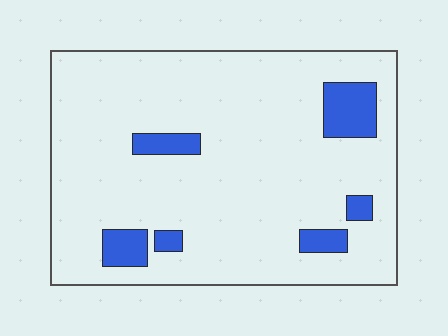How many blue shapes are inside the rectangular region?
6.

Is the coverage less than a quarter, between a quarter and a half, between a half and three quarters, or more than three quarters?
Less than a quarter.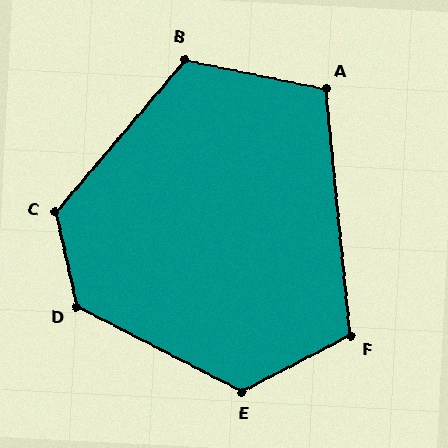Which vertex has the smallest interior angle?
A, at approximately 108 degrees.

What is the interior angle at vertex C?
Approximately 127 degrees (obtuse).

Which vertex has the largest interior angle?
D, at approximately 130 degrees.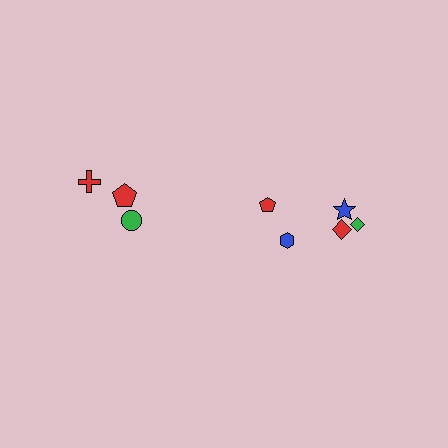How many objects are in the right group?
There are 5 objects.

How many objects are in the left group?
There are 3 objects.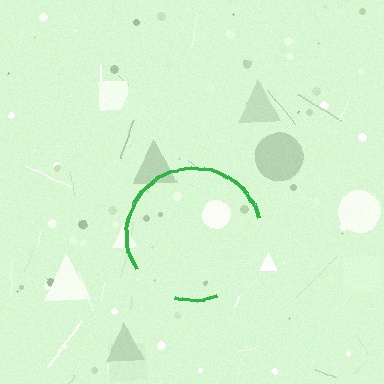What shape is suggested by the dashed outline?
The dashed outline suggests a circle.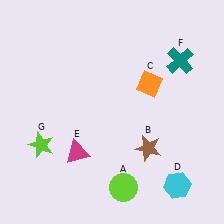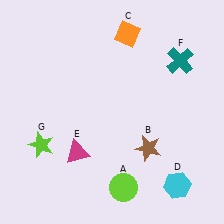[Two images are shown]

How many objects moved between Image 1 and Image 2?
1 object moved between the two images.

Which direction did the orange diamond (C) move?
The orange diamond (C) moved up.